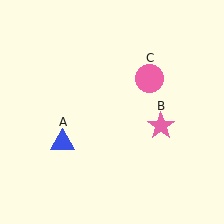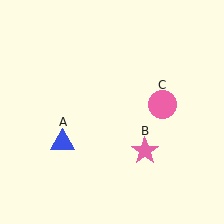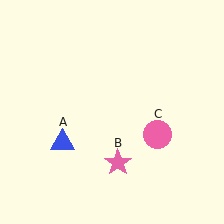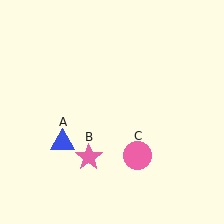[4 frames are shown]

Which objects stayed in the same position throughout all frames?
Blue triangle (object A) remained stationary.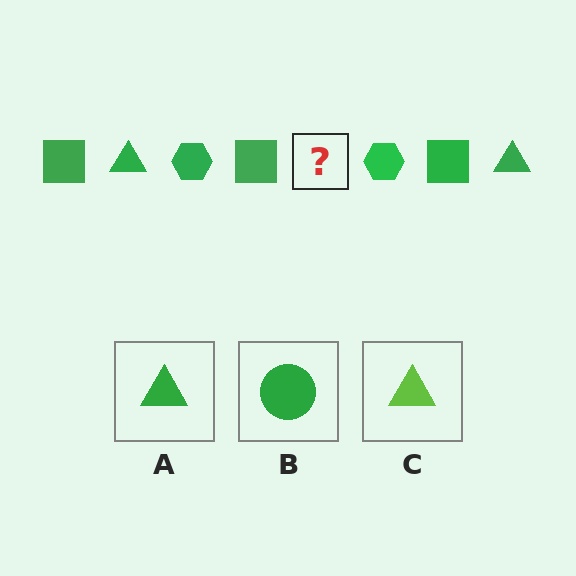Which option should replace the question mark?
Option A.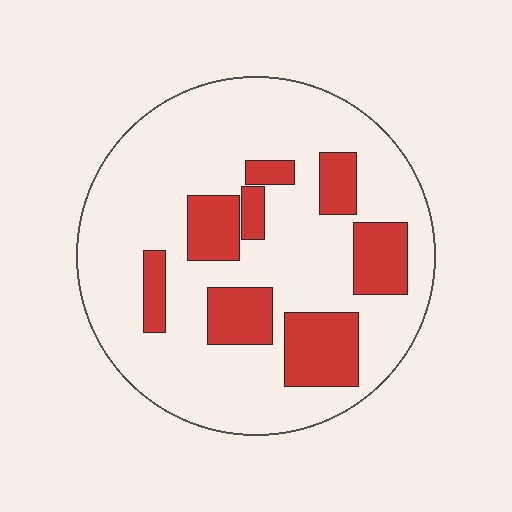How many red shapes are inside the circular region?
8.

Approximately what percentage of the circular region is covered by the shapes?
Approximately 25%.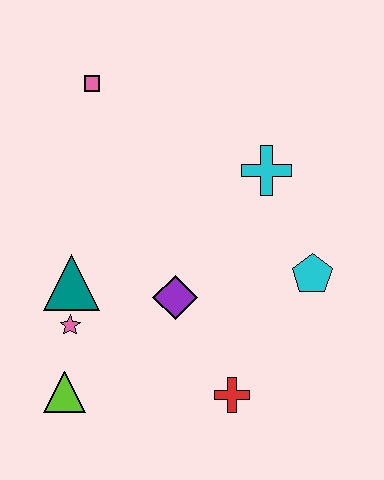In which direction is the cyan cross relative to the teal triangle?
The cyan cross is to the right of the teal triangle.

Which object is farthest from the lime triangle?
The pink square is farthest from the lime triangle.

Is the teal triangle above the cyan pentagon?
No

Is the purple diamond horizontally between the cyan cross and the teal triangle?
Yes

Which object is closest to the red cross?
The purple diamond is closest to the red cross.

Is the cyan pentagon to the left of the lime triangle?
No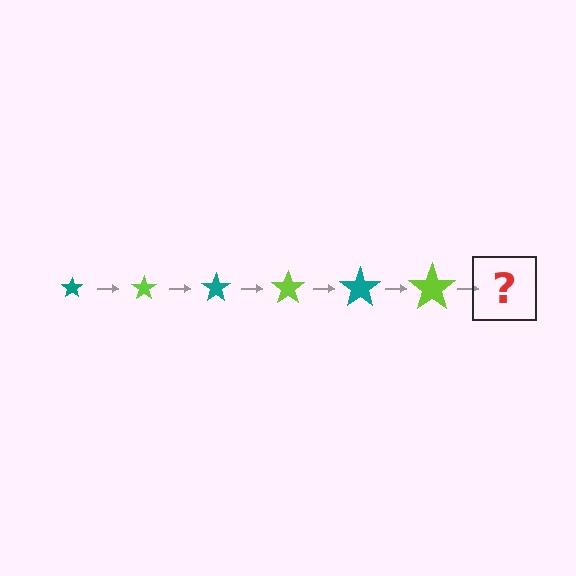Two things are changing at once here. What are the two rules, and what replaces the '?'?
The two rules are that the star grows larger each step and the color cycles through teal and lime. The '?' should be a teal star, larger than the previous one.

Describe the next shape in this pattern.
It should be a teal star, larger than the previous one.